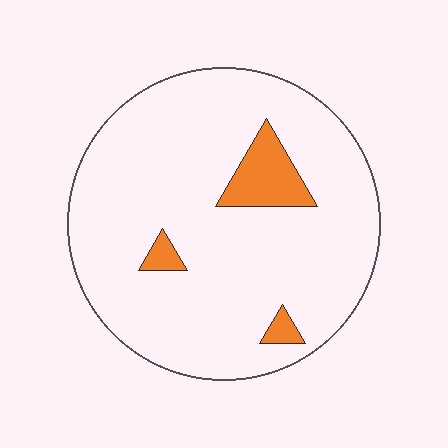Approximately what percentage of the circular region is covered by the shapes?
Approximately 10%.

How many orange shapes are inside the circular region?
3.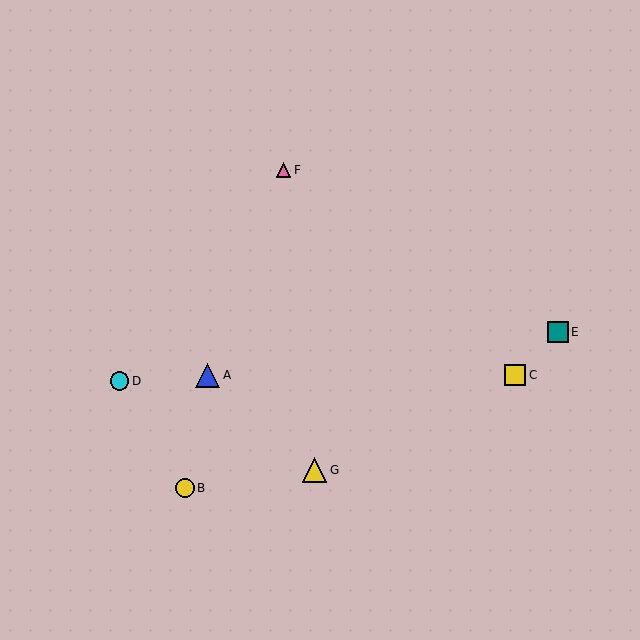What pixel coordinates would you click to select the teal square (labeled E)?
Click at (558, 332) to select the teal square E.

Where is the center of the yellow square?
The center of the yellow square is at (515, 375).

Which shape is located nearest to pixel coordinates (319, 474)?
The yellow triangle (labeled G) at (314, 470) is nearest to that location.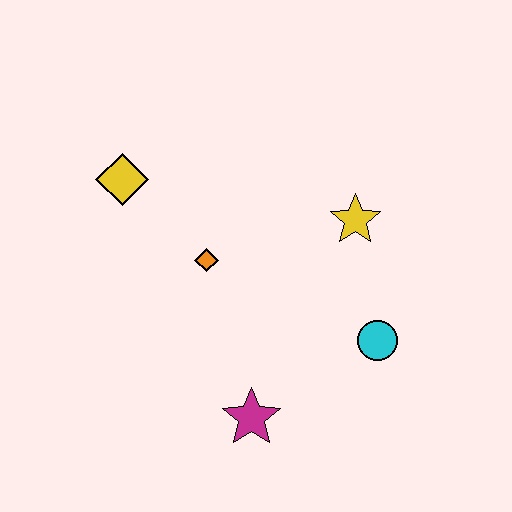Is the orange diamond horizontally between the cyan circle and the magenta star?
No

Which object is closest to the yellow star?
The cyan circle is closest to the yellow star.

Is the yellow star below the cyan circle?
No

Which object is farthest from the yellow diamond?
The cyan circle is farthest from the yellow diamond.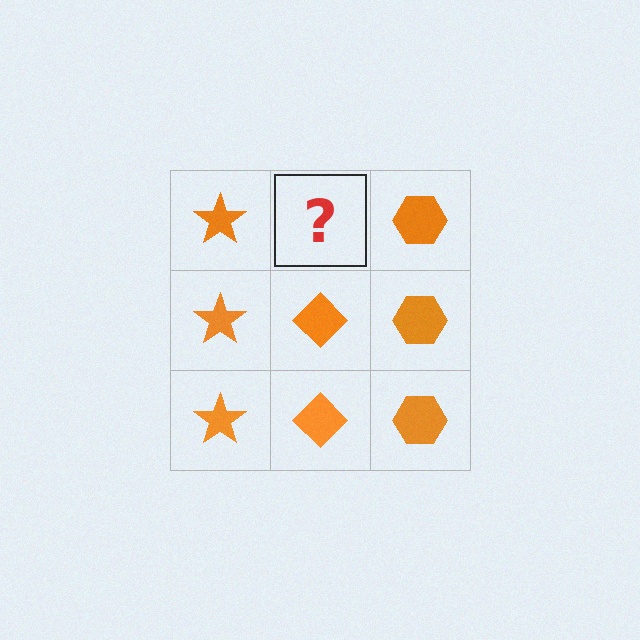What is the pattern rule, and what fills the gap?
The rule is that each column has a consistent shape. The gap should be filled with an orange diamond.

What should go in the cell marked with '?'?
The missing cell should contain an orange diamond.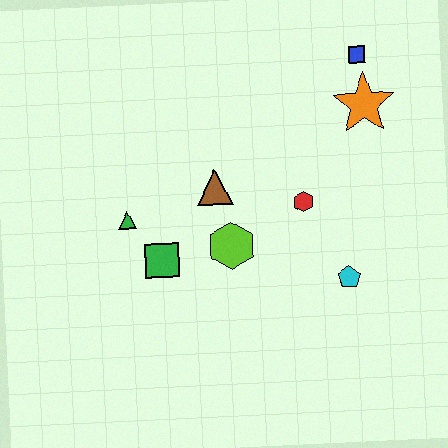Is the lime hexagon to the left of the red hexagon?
Yes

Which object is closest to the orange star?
The blue square is closest to the orange star.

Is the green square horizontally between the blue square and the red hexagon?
No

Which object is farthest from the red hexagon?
The green triangle is farthest from the red hexagon.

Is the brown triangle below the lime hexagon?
No